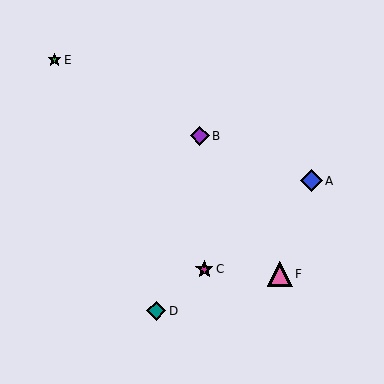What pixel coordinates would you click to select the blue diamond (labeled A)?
Click at (311, 181) to select the blue diamond A.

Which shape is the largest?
The pink triangle (labeled F) is the largest.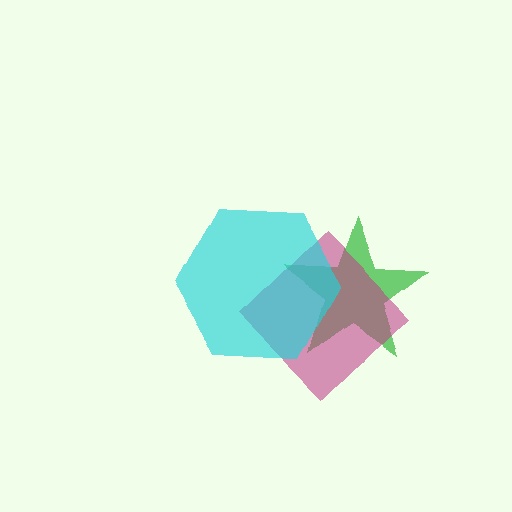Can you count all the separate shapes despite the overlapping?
Yes, there are 3 separate shapes.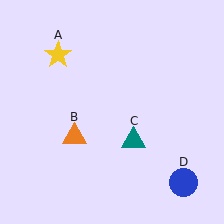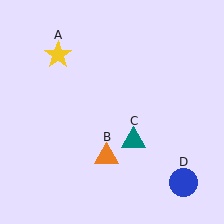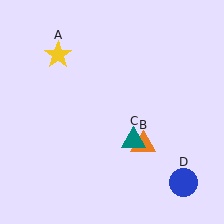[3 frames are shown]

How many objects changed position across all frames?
1 object changed position: orange triangle (object B).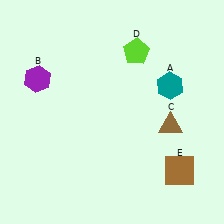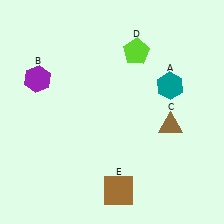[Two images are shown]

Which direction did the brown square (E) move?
The brown square (E) moved left.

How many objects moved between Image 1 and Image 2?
1 object moved between the two images.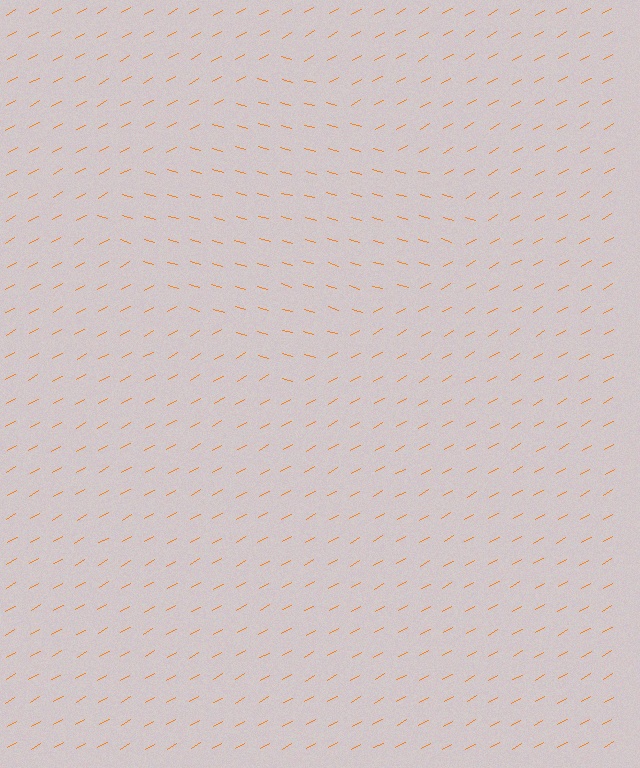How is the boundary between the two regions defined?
The boundary is defined purely by a change in line orientation (approximately 45 degrees difference). All lines are the same color and thickness.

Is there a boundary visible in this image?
Yes, there is a texture boundary formed by a change in line orientation.